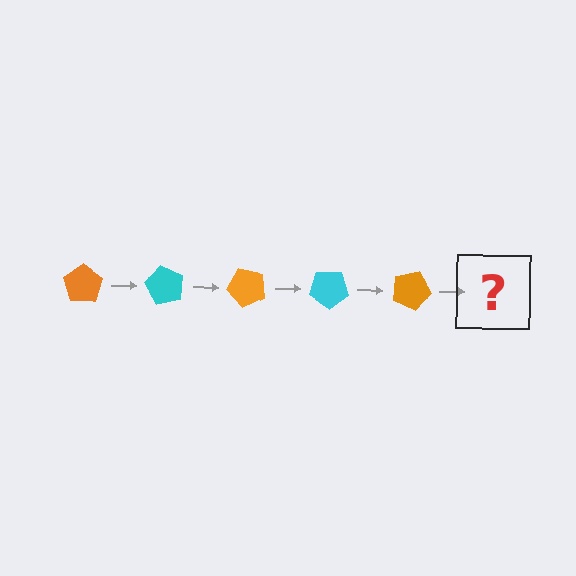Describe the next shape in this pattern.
It should be a cyan pentagon, rotated 300 degrees from the start.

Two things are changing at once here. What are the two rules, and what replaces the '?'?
The two rules are that it rotates 60 degrees each step and the color cycles through orange and cyan. The '?' should be a cyan pentagon, rotated 300 degrees from the start.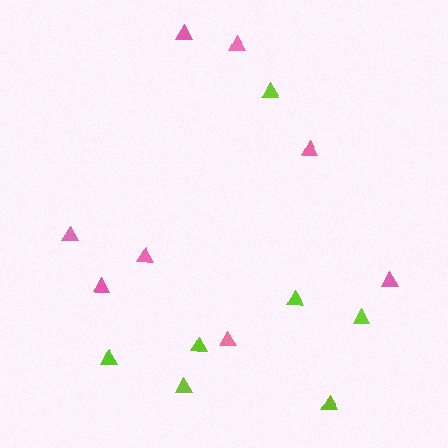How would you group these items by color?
There are 2 groups: one group of pink triangles (8) and one group of lime triangles (7).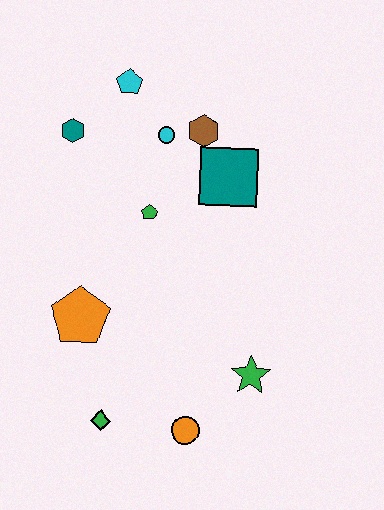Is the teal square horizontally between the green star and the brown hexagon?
Yes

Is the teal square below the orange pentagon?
No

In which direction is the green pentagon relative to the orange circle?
The green pentagon is above the orange circle.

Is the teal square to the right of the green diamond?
Yes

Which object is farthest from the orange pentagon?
The cyan pentagon is farthest from the orange pentagon.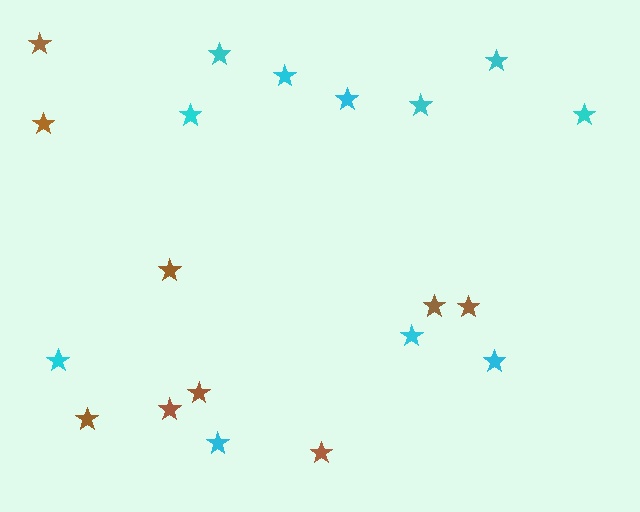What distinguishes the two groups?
There are 2 groups: one group of cyan stars (11) and one group of brown stars (9).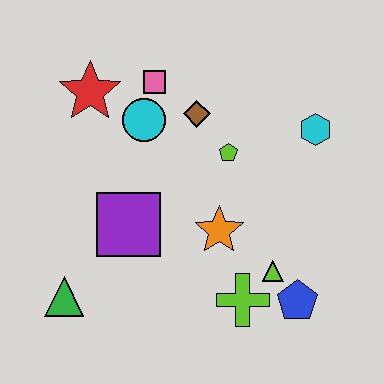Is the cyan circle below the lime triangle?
No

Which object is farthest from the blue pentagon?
The red star is farthest from the blue pentagon.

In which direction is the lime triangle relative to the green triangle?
The lime triangle is to the right of the green triangle.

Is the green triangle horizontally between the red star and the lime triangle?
No